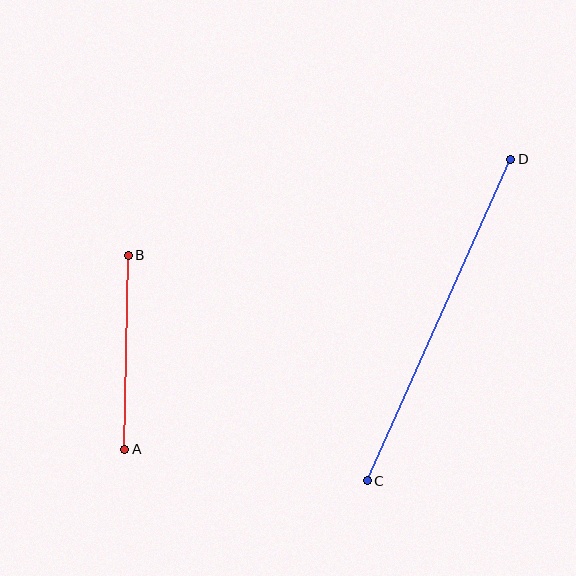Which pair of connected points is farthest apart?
Points C and D are farthest apart.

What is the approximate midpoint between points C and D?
The midpoint is at approximately (439, 320) pixels.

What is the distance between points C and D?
The distance is approximately 352 pixels.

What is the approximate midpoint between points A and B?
The midpoint is at approximately (127, 352) pixels.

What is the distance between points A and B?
The distance is approximately 194 pixels.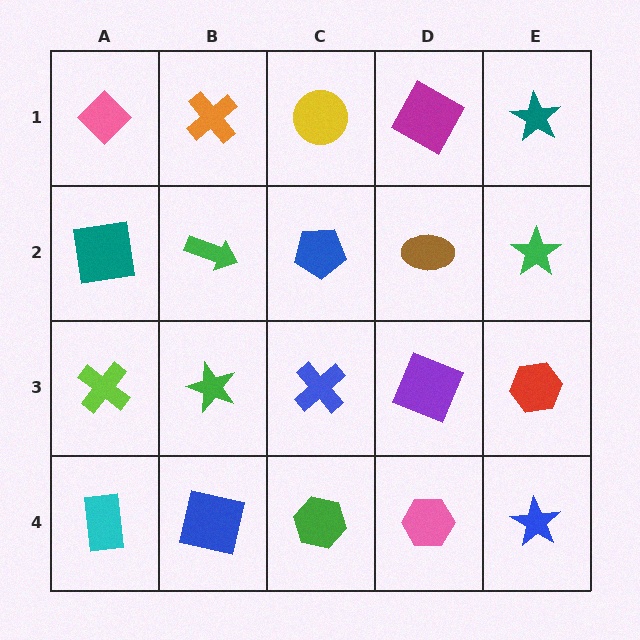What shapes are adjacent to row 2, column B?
An orange cross (row 1, column B), a green star (row 3, column B), a teal square (row 2, column A), a blue pentagon (row 2, column C).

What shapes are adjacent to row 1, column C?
A blue pentagon (row 2, column C), an orange cross (row 1, column B), a magenta square (row 1, column D).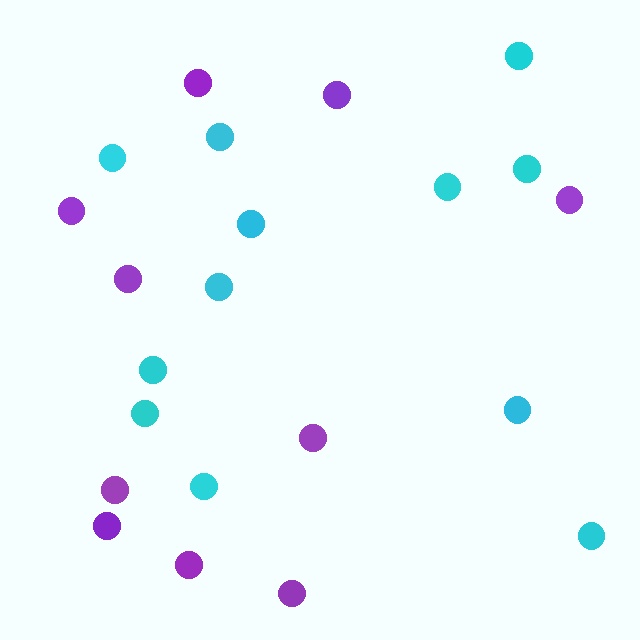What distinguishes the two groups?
There are 2 groups: one group of cyan circles (12) and one group of purple circles (10).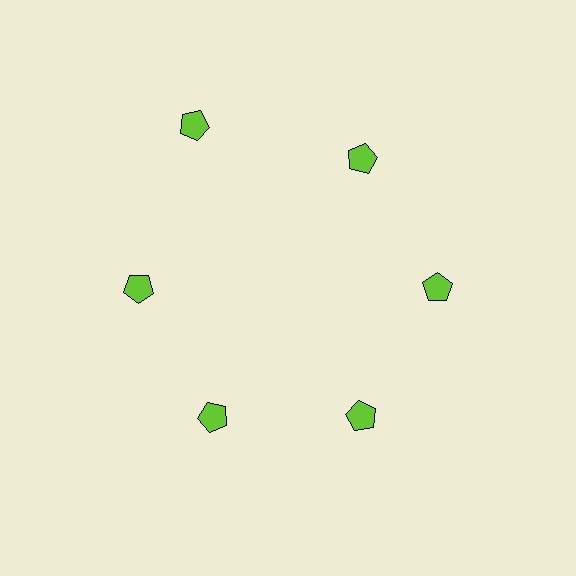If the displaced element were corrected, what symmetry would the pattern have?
It would have 6-fold rotational symmetry — the pattern would map onto itself every 60 degrees.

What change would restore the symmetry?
The symmetry would be restored by moving it inward, back onto the ring so that all 6 pentagons sit at equal angles and equal distance from the center.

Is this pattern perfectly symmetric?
No. The 6 lime pentagons are arranged in a ring, but one element near the 11 o'clock position is pushed outward from the center, breaking the 6-fold rotational symmetry.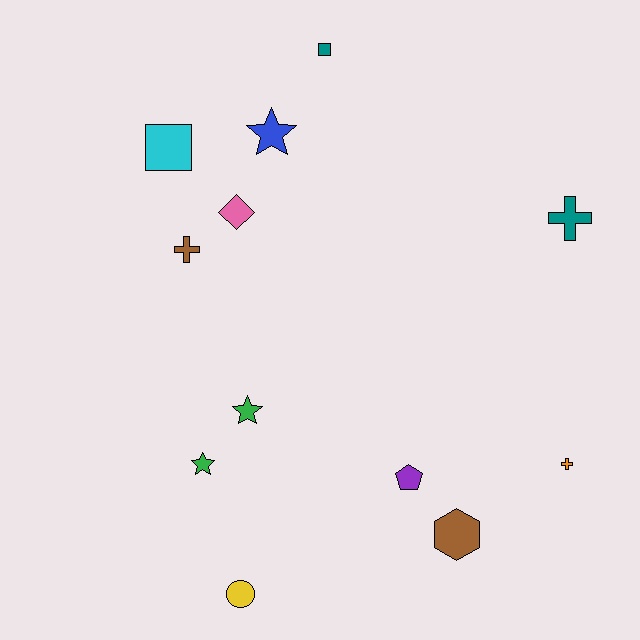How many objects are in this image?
There are 12 objects.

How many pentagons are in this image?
There is 1 pentagon.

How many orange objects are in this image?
There is 1 orange object.